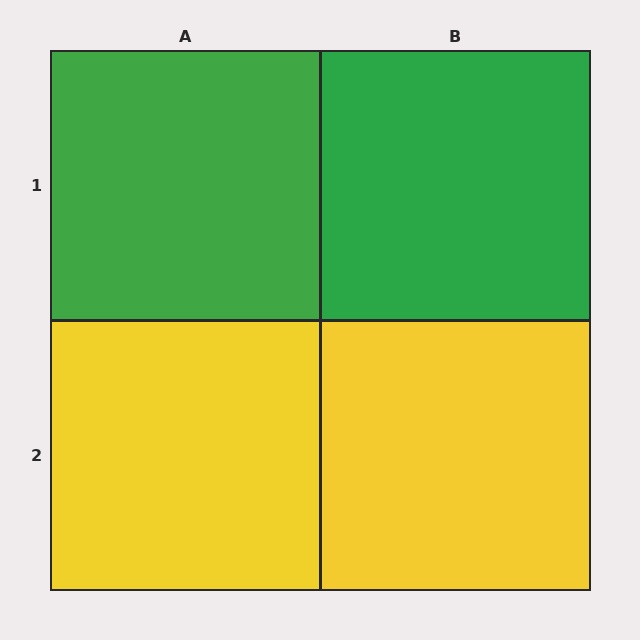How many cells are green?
2 cells are green.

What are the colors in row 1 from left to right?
Green, green.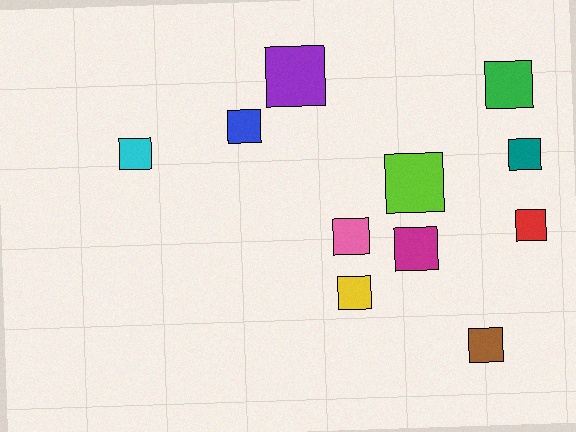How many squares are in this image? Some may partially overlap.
There are 11 squares.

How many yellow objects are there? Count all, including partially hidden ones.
There is 1 yellow object.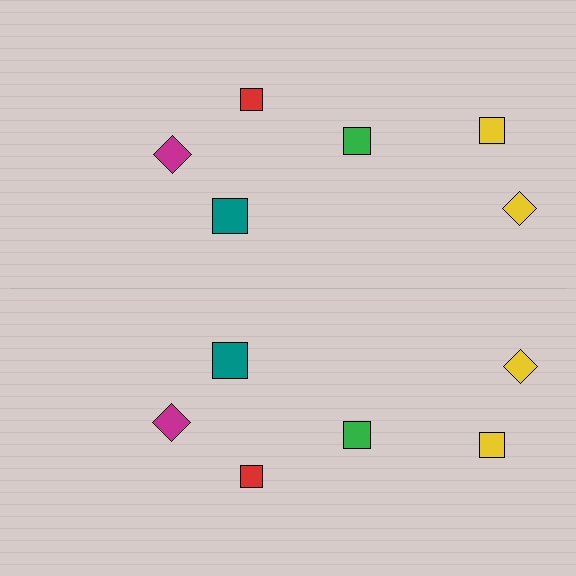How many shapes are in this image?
There are 12 shapes in this image.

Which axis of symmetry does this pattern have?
The pattern has a horizontal axis of symmetry running through the center of the image.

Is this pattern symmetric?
Yes, this pattern has bilateral (reflection) symmetry.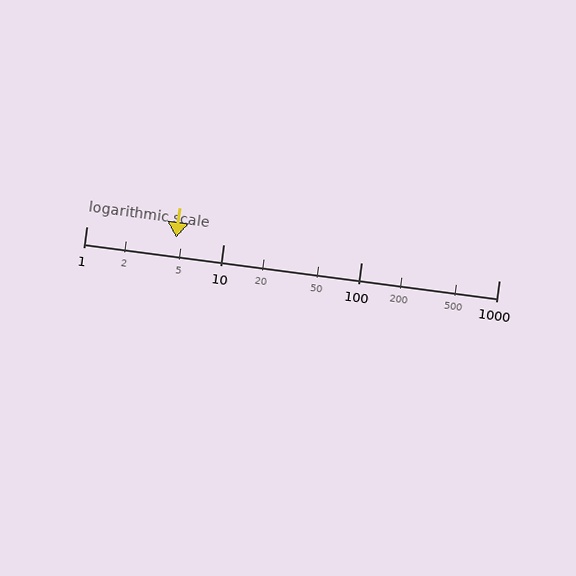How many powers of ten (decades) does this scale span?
The scale spans 3 decades, from 1 to 1000.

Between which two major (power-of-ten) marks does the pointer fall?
The pointer is between 1 and 10.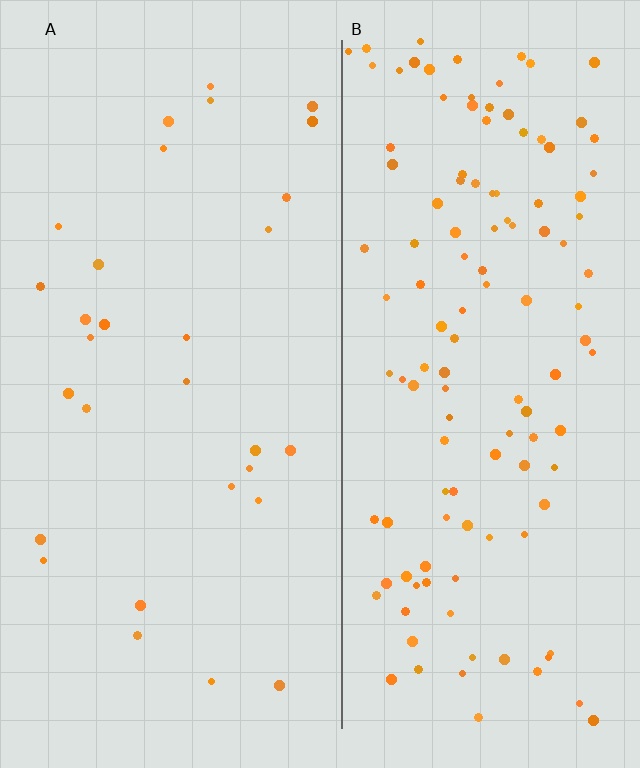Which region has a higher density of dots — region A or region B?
B (the right).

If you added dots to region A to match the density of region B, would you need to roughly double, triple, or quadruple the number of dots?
Approximately quadruple.